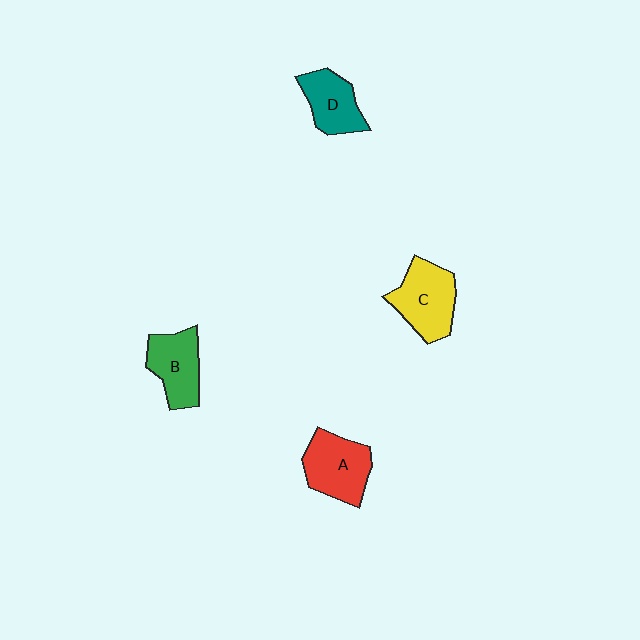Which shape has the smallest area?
Shape D (teal).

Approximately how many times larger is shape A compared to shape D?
Approximately 1.3 times.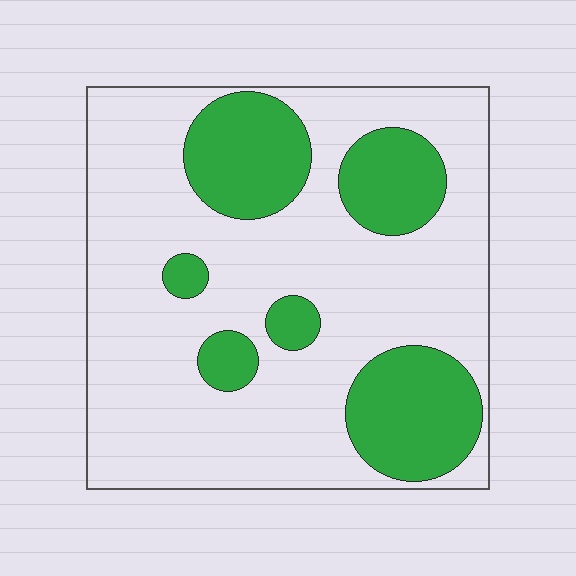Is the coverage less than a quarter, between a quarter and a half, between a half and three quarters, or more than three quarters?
Between a quarter and a half.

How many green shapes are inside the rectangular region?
6.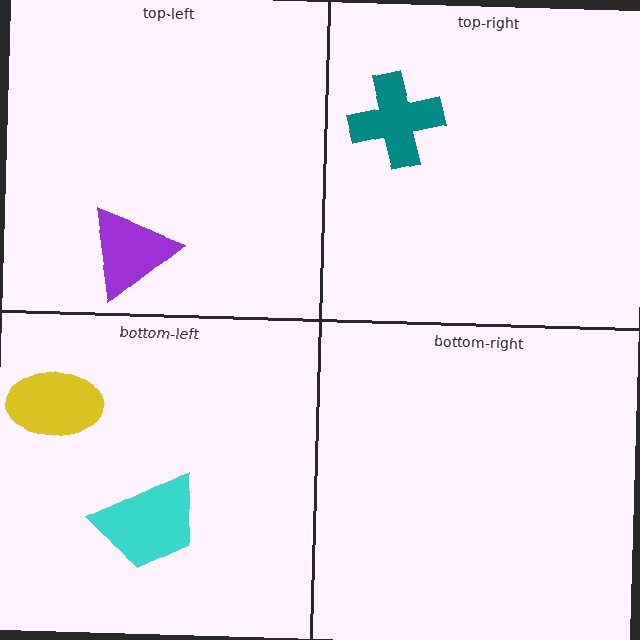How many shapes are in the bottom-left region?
2.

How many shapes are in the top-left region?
1.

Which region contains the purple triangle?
The top-left region.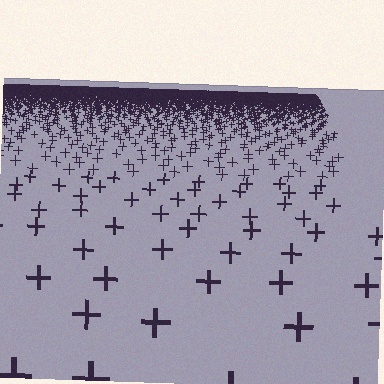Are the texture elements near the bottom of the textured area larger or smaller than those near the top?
Larger. Near the bottom, elements are closer to the viewer and appear at a bigger on-screen size.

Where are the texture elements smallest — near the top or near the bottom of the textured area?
Near the top.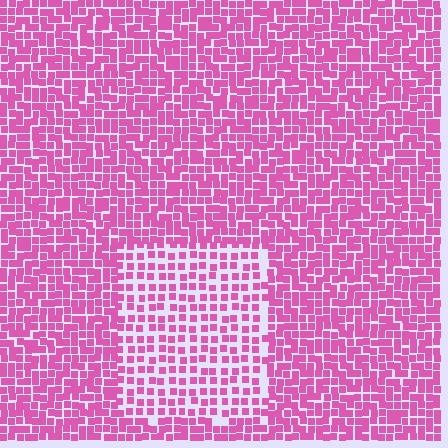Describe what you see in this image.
The image contains small pink elements arranged at two different densities. A rectangle-shaped region is visible where the elements are less densely packed than the surrounding area.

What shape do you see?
I see a rectangle.